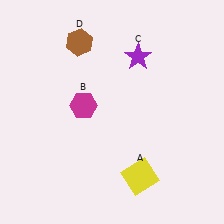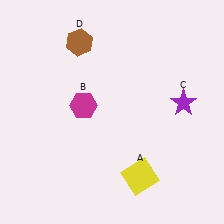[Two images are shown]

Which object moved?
The purple star (C) moved down.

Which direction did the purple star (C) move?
The purple star (C) moved down.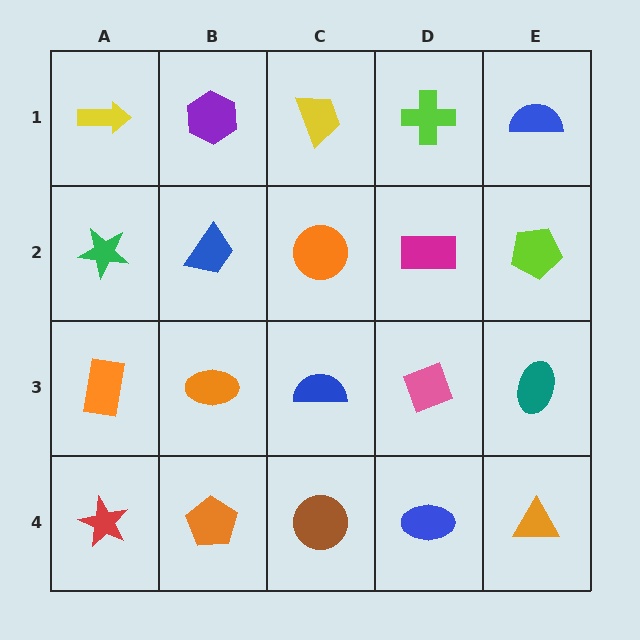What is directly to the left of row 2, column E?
A magenta rectangle.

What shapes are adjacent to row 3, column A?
A green star (row 2, column A), a red star (row 4, column A), an orange ellipse (row 3, column B).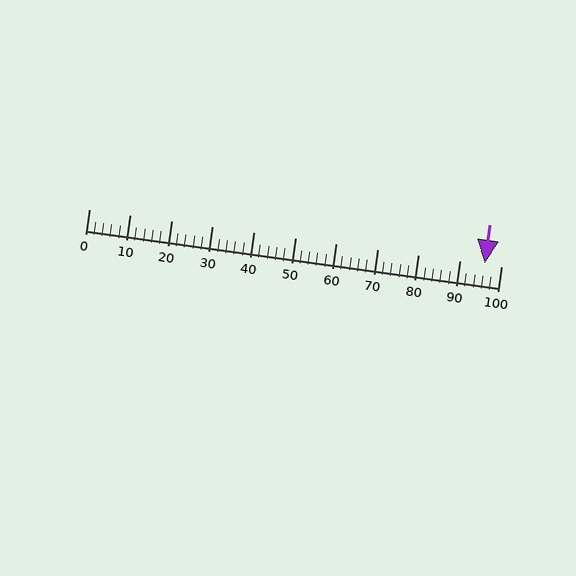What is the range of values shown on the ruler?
The ruler shows values from 0 to 100.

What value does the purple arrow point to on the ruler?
The purple arrow points to approximately 96.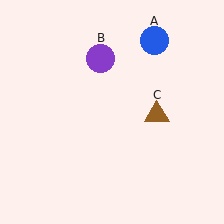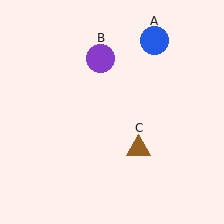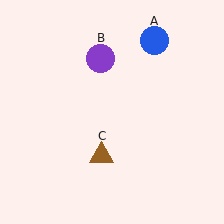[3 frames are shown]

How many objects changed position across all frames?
1 object changed position: brown triangle (object C).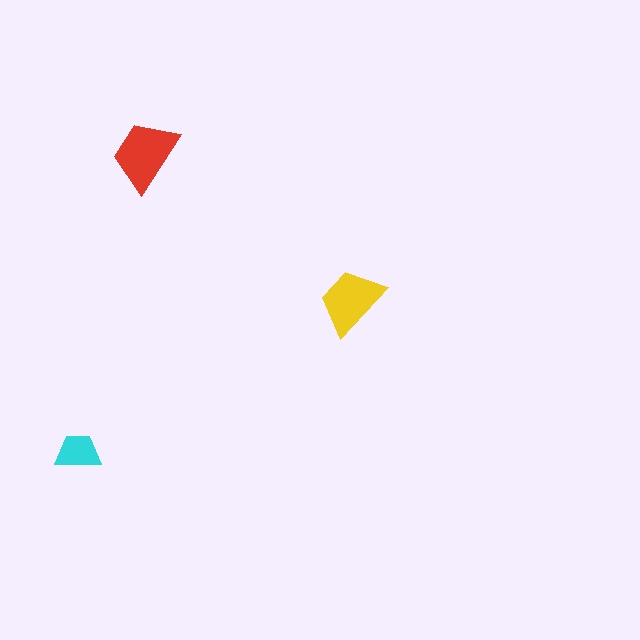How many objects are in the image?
There are 3 objects in the image.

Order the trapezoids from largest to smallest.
the red one, the yellow one, the cyan one.